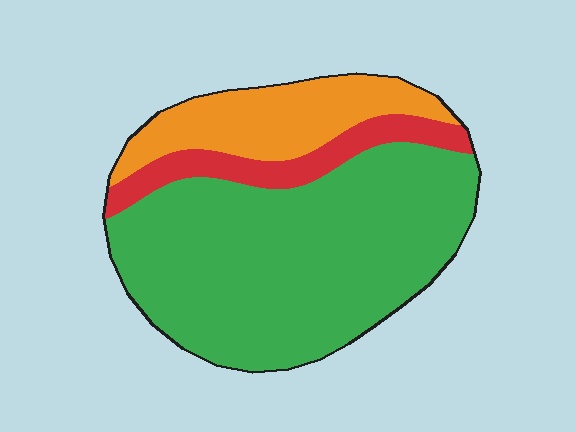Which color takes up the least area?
Red, at roughly 10%.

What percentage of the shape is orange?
Orange takes up less than a quarter of the shape.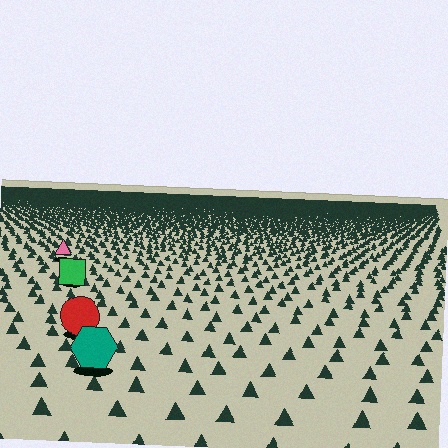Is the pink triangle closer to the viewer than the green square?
No. The green square is closer — you can tell from the texture gradient: the ground texture is coarser near it.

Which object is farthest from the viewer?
The pink triangle is farthest from the viewer. It appears smaller and the ground texture around it is denser.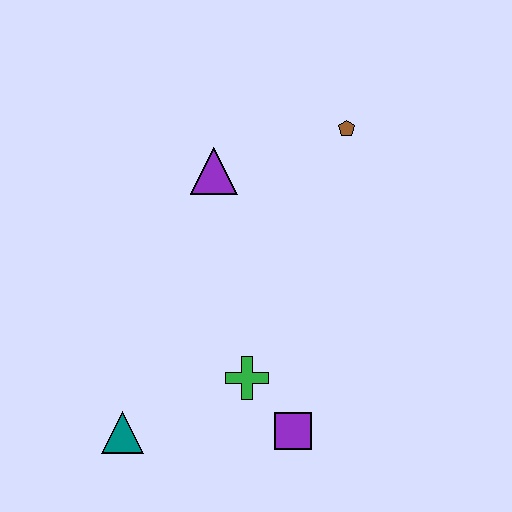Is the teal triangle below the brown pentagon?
Yes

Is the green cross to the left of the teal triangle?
No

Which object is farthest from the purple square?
The brown pentagon is farthest from the purple square.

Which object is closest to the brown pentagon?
The purple triangle is closest to the brown pentagon.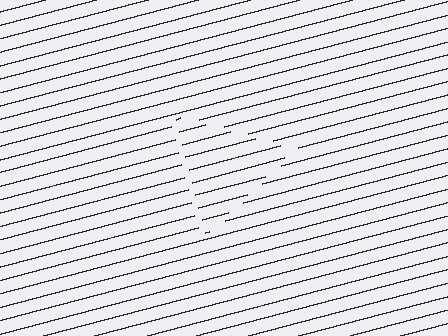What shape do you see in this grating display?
An illusory triangle. The interior of the shape contains the same grating, shifted by half a period — the contour is defined by the phase discontinuity where line-ends from the inner and outer gratings abut.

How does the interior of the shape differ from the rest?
The interior of the shape contains the same grating, shifted by half a period — the contour is defined by the phase discontinuity where line-ends from the inner and outer gratings abut.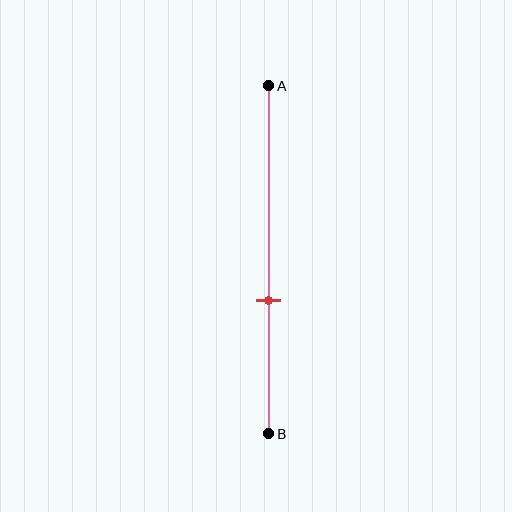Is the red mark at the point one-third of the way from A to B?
No, the mark is at about 60% from A, not at the 33% one-third point.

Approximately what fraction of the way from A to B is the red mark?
The red mark is approximately 60% of the way from A to B.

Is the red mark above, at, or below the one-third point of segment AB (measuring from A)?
The red mark is below the one-third point of segment AB.